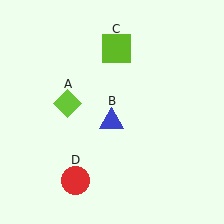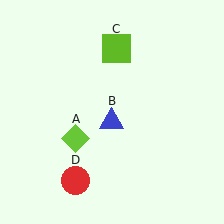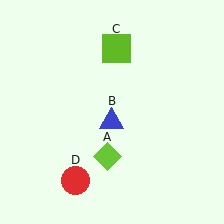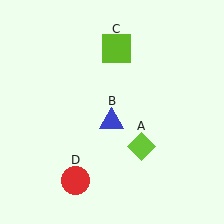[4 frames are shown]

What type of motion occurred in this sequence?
The lime diamond (object A) rotated counterclockwise around the center of the scene.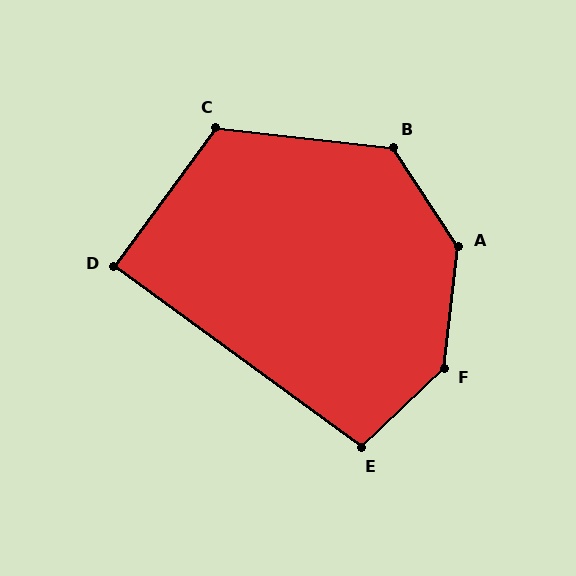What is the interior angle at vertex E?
Approximately 100 degrees (obtuse).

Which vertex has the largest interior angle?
F, at approximately 141 degrees.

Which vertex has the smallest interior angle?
D, at approximately 90 degrees.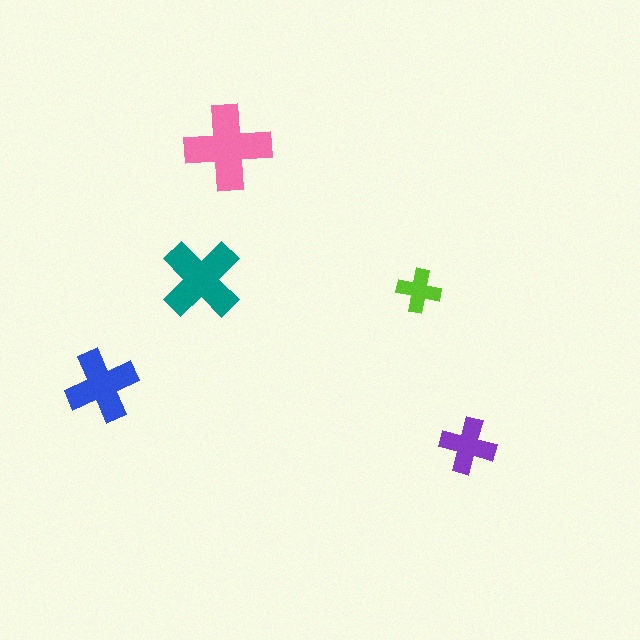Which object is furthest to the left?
The blue cross is leftmost.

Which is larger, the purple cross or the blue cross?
The blue one.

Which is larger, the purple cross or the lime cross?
The purple one.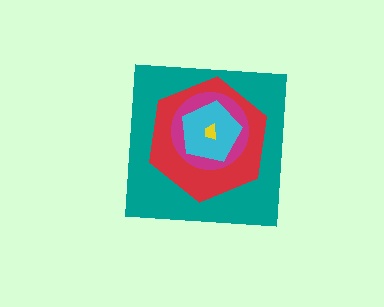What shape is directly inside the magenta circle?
The cyan pentagon.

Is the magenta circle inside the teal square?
Yes.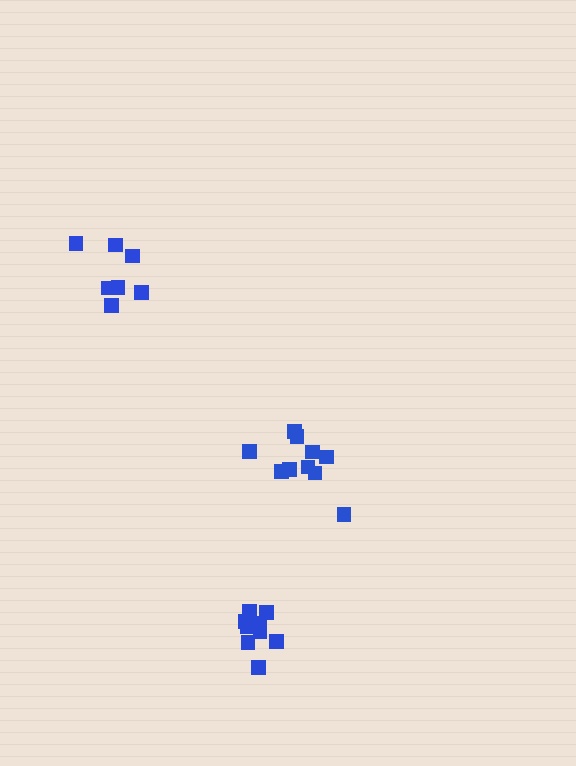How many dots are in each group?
Group 1: 10 dots, Group 2: 10 dots, Group 3: 7 dots (27 total).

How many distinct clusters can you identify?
There are 3 distinct clusters.